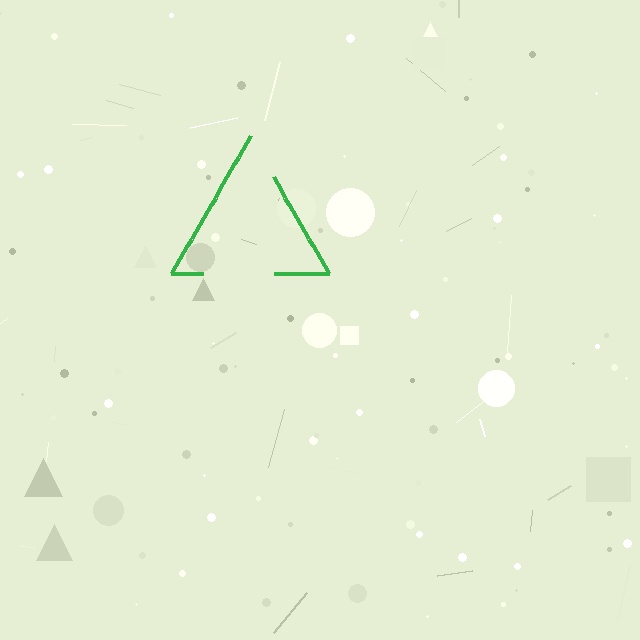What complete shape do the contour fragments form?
The contour fragments form a triangle.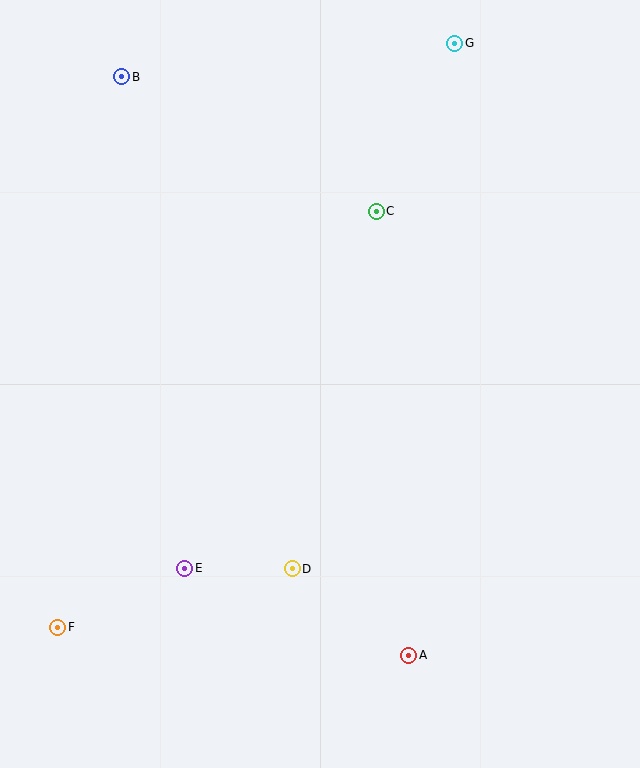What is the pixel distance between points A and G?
The distance between A and G is 613 pixels.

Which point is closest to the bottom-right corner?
Point A is closest to the bottom-right corner.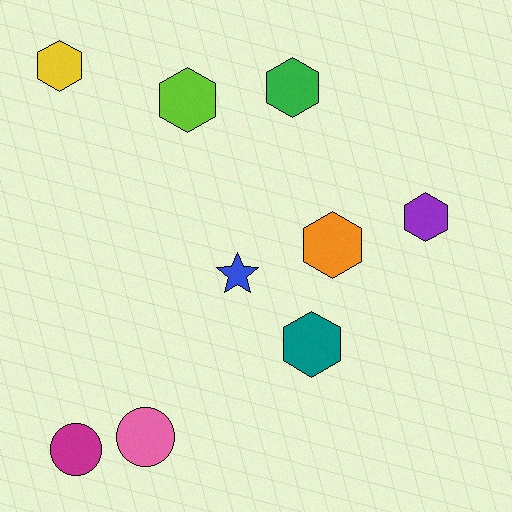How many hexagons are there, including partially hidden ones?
There are 6 hexagons.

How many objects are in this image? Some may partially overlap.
There are 9 objects.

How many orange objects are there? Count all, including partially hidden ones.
There is 1 orange object.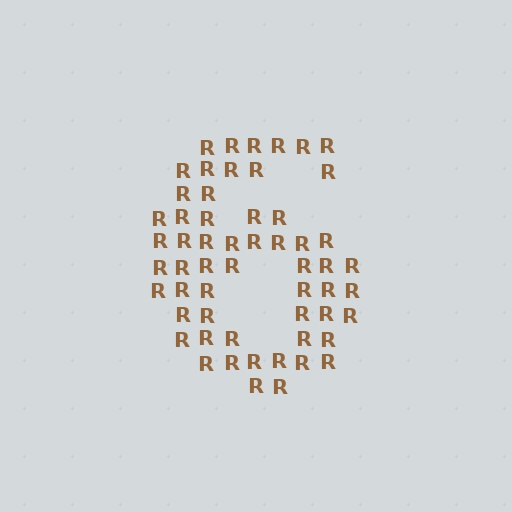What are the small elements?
The small elements are letter R's.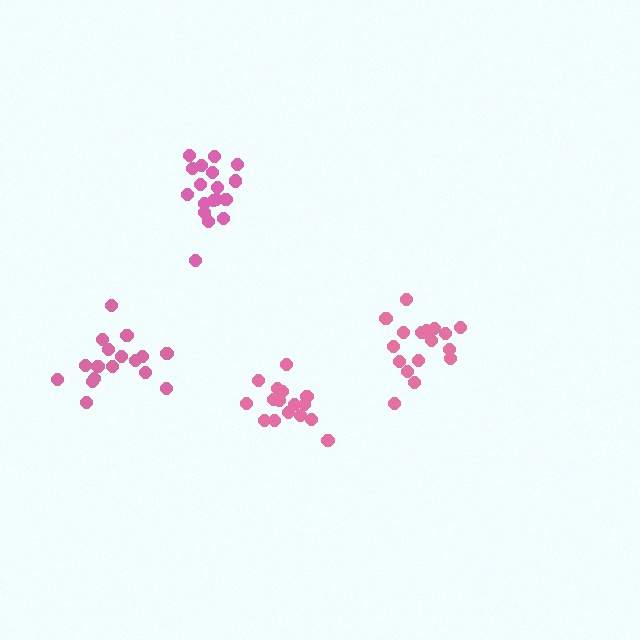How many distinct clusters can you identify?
There are 4 distinct clusters.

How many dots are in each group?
Group 1: 17 dots, Group 2: 18 dots, Group 3: 16 dots, Group 4: 19 dots (70 total).